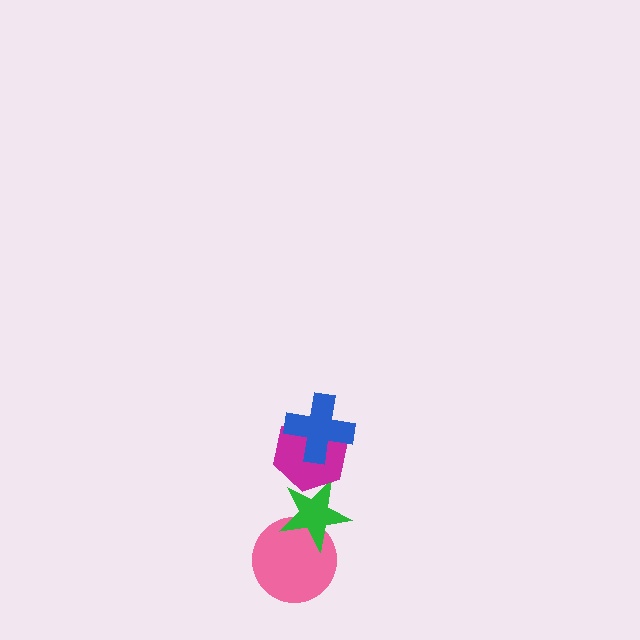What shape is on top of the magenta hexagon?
The blue cross is on top of the magenta hexagon.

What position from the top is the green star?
The green star is 3rd from the top.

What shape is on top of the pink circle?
The green star is on top of the pink circle.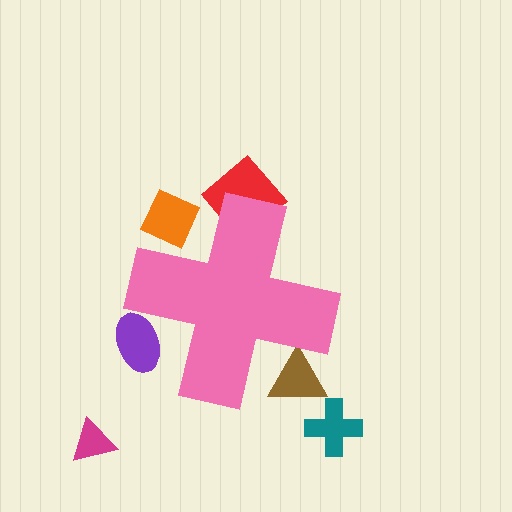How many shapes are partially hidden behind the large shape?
4 shapes are partially hidden.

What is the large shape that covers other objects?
A pink cross.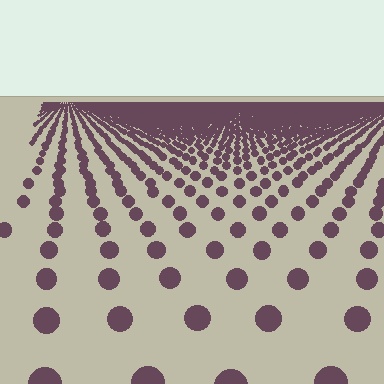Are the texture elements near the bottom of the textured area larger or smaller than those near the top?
Larger. Near the bottom, elements are closer to the viewer and appear at a bigger on-screen size.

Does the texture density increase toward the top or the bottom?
Density increases toward the top.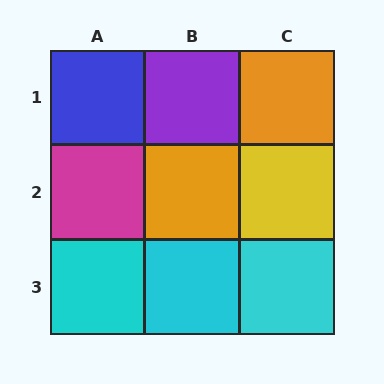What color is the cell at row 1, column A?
Blue.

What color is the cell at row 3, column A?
Cyan.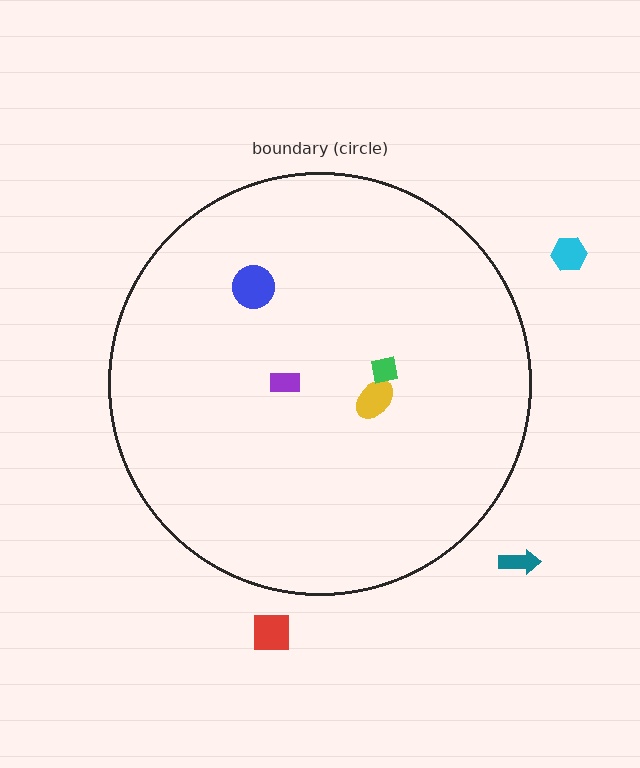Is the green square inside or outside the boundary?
Inside.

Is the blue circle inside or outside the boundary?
Inside.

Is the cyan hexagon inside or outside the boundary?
Outside.